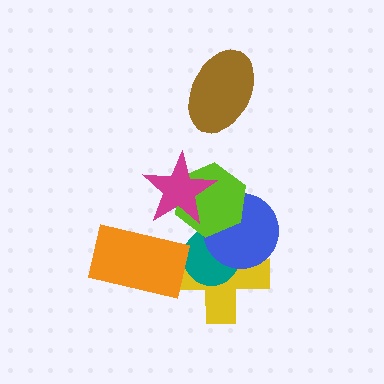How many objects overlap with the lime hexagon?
4 objects overlap with the lime hexagon.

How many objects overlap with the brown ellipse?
0 objects overlap with the brown ellipse.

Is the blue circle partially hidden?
Yes, it is partially covered by another shape.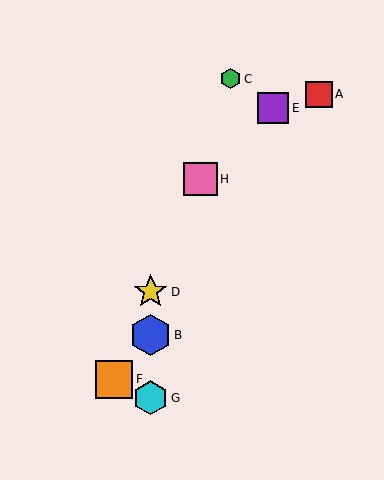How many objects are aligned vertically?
3 objects (B, D, G) are aligned vertically.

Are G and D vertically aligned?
Yes, both are at x≈151.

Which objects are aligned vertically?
Objects B, D, G are aligned vertically.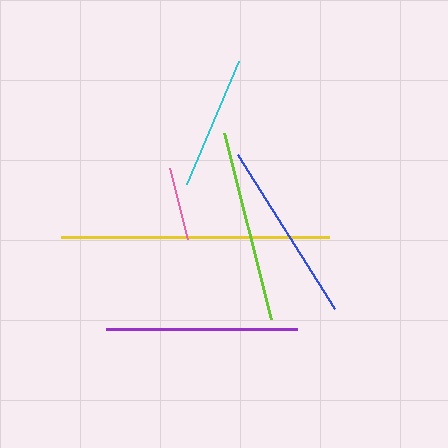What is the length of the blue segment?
The blue segment is approximately 182 pixels long.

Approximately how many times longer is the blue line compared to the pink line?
The blue line is approximately 2.5 times the length of the pink line.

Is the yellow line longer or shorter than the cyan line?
The yellow line is longer than the cyan line.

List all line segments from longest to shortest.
From longest to shortest: yellow, lime, purple, blue, cyan, pink.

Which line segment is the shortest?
The pink line is the shortest at approximately 73 pixels.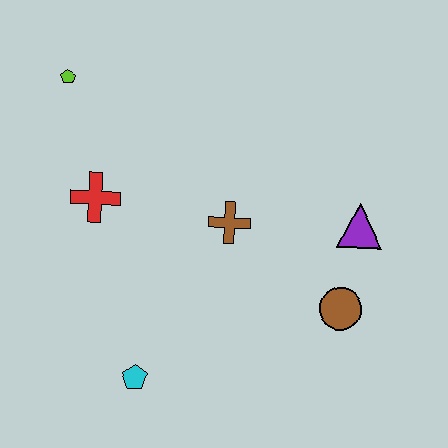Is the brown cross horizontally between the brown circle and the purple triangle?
No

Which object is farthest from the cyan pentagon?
The lime pentagon is farthest from the cyan pentagon.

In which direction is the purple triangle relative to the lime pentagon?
The purple triangle is to the right of the lime pentagon.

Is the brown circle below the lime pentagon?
Yes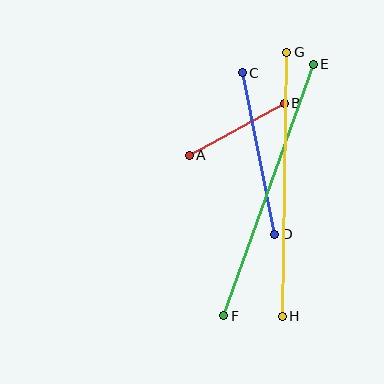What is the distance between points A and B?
The distance is approximately 109 pixels.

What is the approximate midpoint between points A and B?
The midpoint is at approximately (237, 129) pixels.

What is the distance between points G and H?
The distance is approximately 264 pixels.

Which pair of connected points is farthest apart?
Points E and F are farthest apart.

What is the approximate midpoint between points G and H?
The midpoint is at approximately (284, 184) pixels.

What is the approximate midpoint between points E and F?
The midpoint is at approximately (269, 190) pixels.